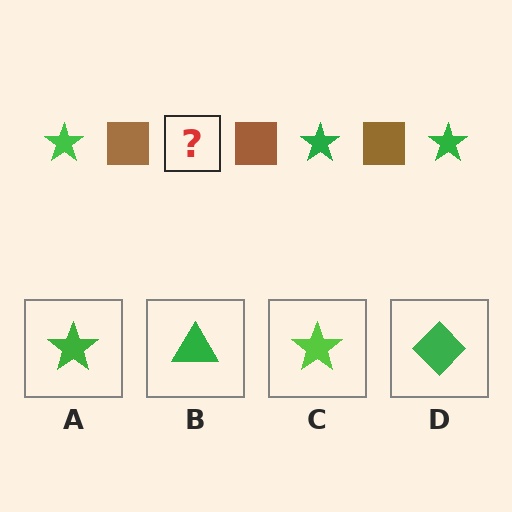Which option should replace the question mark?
Option A.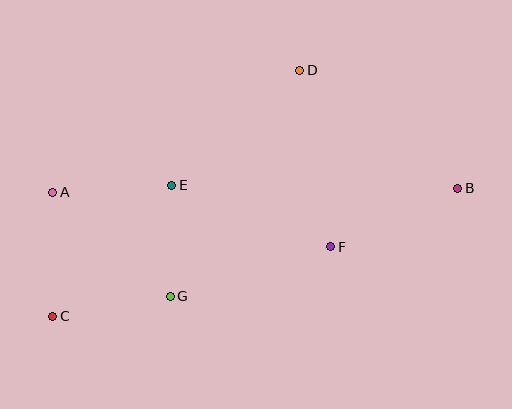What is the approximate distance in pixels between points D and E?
The distance between D and E is approximately 172 pixels.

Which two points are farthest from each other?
Points B and C are farthest from each other.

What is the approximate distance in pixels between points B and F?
The distance between B and F is approximately 140 pixels.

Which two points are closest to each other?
Points E and G are closest to each other.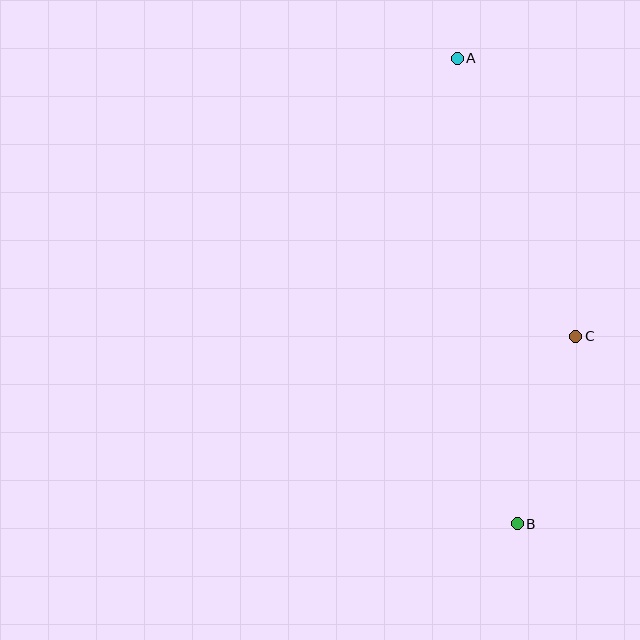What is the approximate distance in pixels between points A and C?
The distance between A and C is approximately 302 pixels.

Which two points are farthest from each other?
Points A and B are farthest from each other.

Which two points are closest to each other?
Points B and C are closest to each other.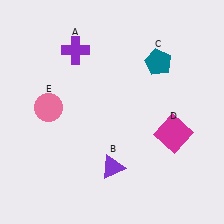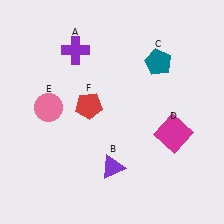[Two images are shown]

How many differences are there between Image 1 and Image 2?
There is 1 difference between the two images.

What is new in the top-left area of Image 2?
A red pentagon (F) was added in the top-left area of Image 2.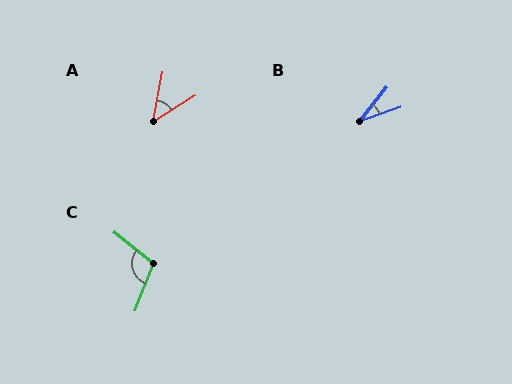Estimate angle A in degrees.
Approximately 47 degrees.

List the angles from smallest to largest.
B (31°), A (47°), C (108°).